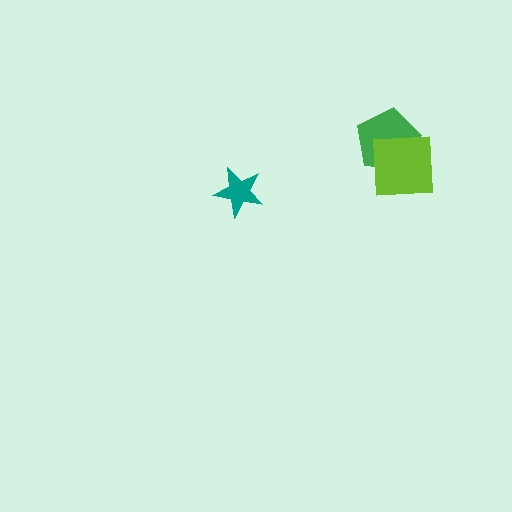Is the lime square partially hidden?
No, no other shape covers it.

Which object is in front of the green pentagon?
The lime square is in front of the green pentagon.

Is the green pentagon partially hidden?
Yes, it is partially covered by another shape.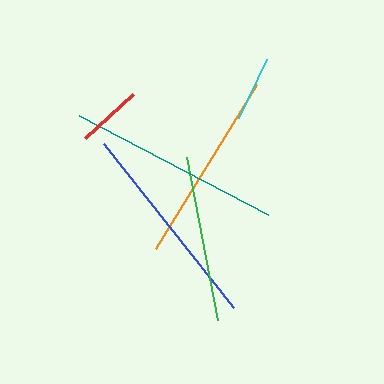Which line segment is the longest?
The teal line is the longest at approximately 213 pixels.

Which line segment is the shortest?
The red line is the shortest at approximately 65 pixels.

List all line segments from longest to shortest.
From longest to shortest: teal, blue, orange, green, cyan, red.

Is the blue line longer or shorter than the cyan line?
The blue line is longer than the cyan line.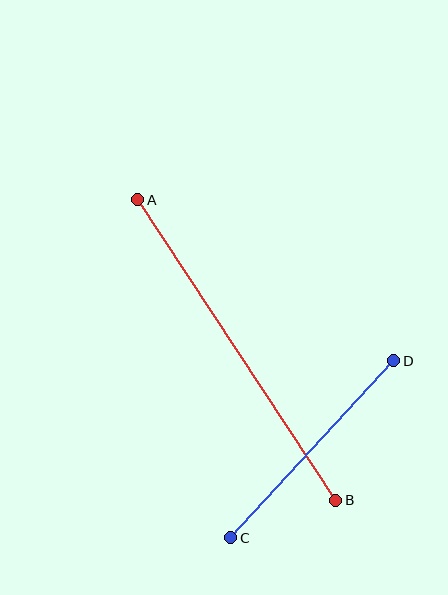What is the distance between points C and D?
The distance is approximately 241 pixels.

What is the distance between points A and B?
The distance is approximately 359 pixels.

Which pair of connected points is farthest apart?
Points A and B are farthest apart.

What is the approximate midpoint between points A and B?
The midpoint is at approximately (237, 350) pixels.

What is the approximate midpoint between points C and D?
The midpoint is at approximately (312, 449) pixels.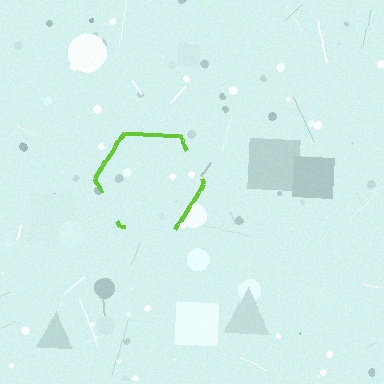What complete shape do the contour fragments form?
The contour fragments form a hexagon.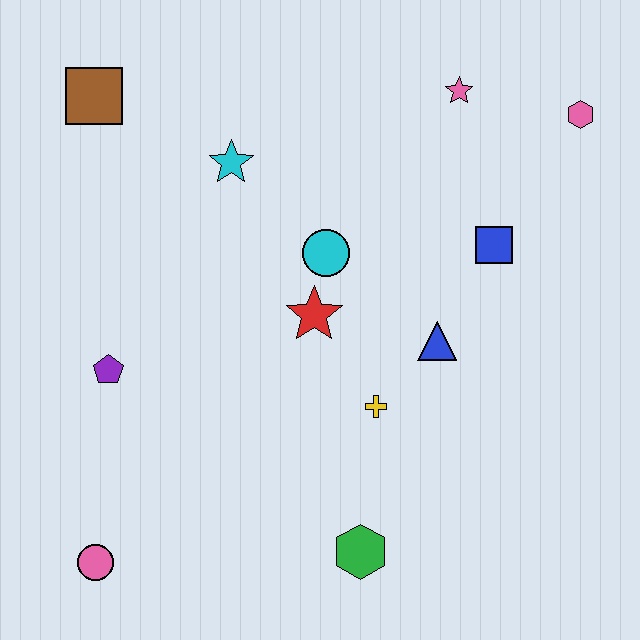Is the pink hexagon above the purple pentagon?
Yes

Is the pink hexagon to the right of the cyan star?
Yes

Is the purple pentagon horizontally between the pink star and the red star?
No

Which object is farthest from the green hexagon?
The brown square is farthest from the green hexagon.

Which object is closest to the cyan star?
The cyan circle is closest to the cyan star.